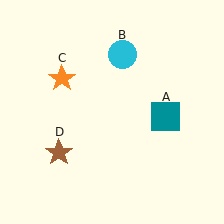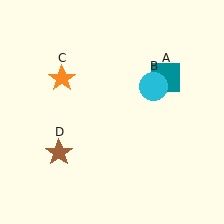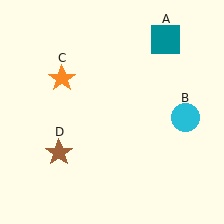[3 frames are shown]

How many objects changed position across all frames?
2 objects changed position: teal square (object A), cyan circle (object B).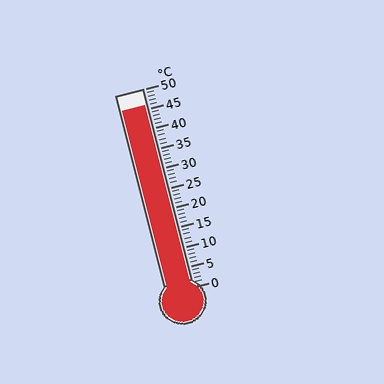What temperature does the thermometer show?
The thermometer shows approximately 46°C.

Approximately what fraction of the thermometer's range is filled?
The thermometer is filled to approximately 90% of its range.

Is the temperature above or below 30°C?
The temperature is above 30°C.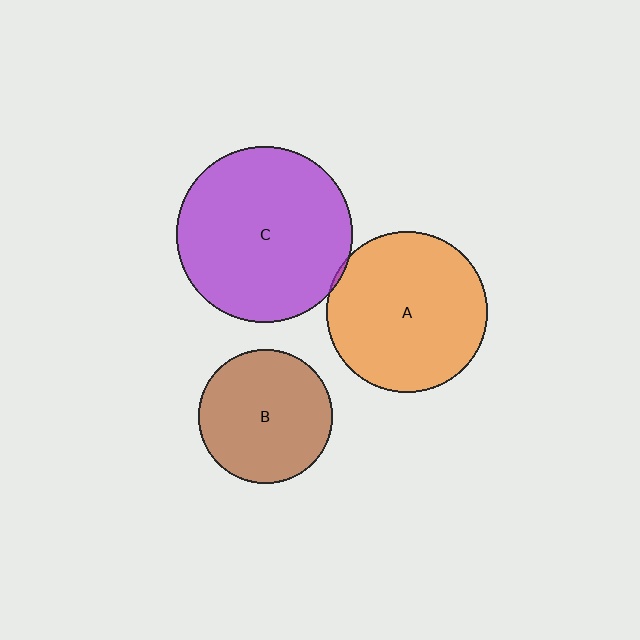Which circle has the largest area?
Circle C (purple).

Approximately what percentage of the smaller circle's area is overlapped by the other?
Approximately 5%.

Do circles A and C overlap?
Yes.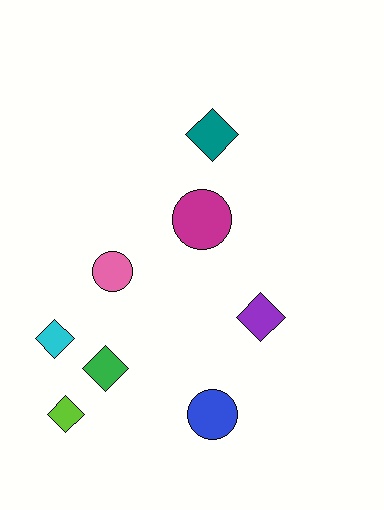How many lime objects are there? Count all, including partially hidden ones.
There is 1 lime object.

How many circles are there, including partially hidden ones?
There are 3 circles.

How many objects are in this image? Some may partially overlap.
There are 8 objects.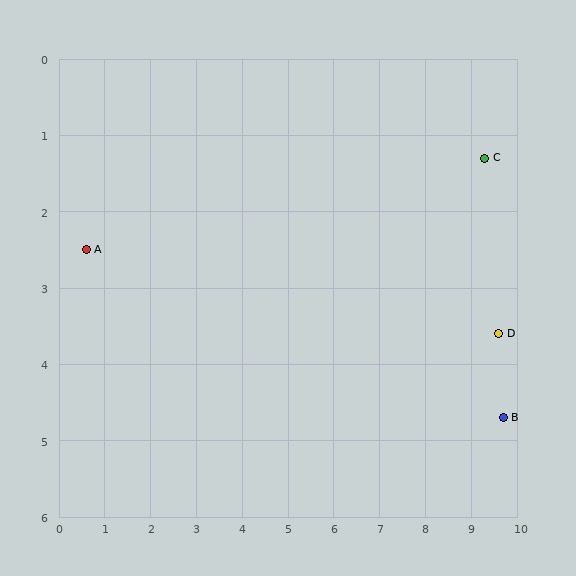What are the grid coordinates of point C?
Point C is at approximately (9.3, 1.3).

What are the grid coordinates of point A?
Point A is at approximately (0.6, 2.5).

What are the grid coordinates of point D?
Point D is at approximately (9.6, 3.6).